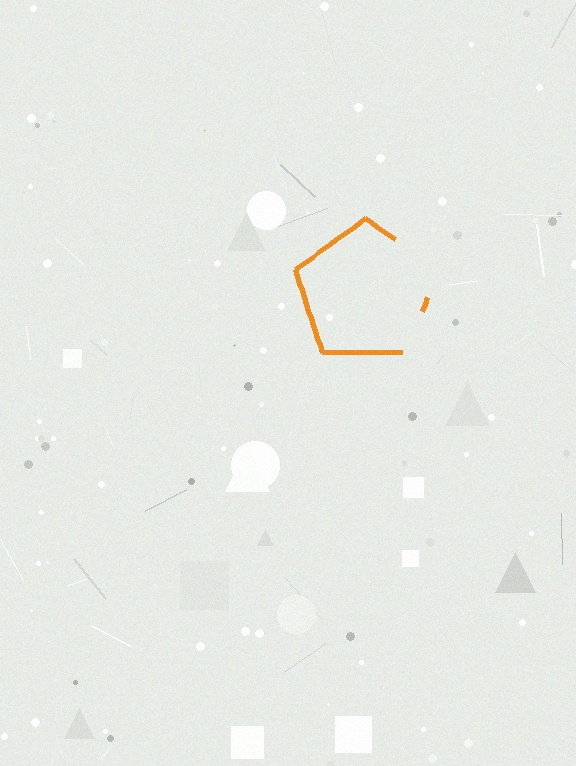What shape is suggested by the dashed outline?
The dashed outline suggests a pentagon.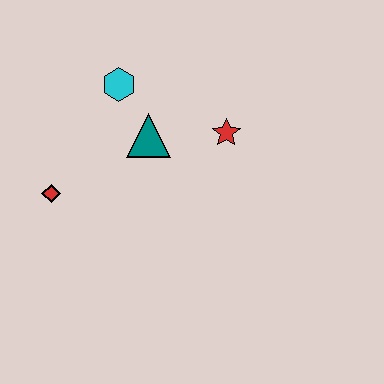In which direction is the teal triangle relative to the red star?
The teal triangle is to the left of the red star.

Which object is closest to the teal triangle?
The cyan hexagon is closest to the teal triangle.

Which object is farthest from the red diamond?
The red star is farthest from the red diamond.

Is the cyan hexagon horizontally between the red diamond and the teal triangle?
Yes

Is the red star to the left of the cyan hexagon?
No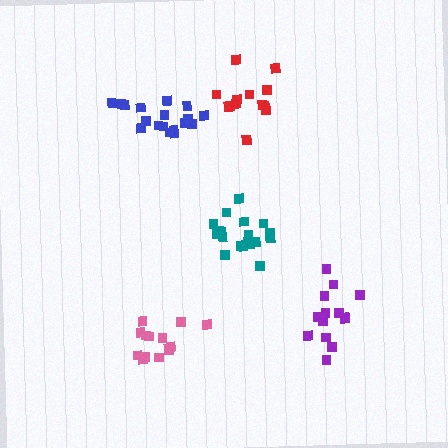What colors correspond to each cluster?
The clusters are colored: teal, red, pink, purple, blue.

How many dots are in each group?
Group 1: 19 dots, Group 2: 13 dots, Group 3: 14 dots, Group 4: 14 dots, Group 5: 19 dots (79 total).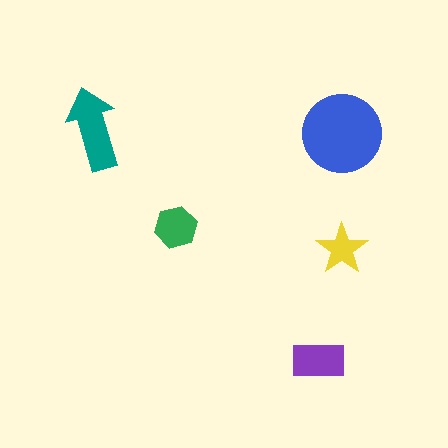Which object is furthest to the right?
The blue circle is rightmost.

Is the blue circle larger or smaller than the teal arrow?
Larger.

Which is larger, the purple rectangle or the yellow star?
The purple rectangle.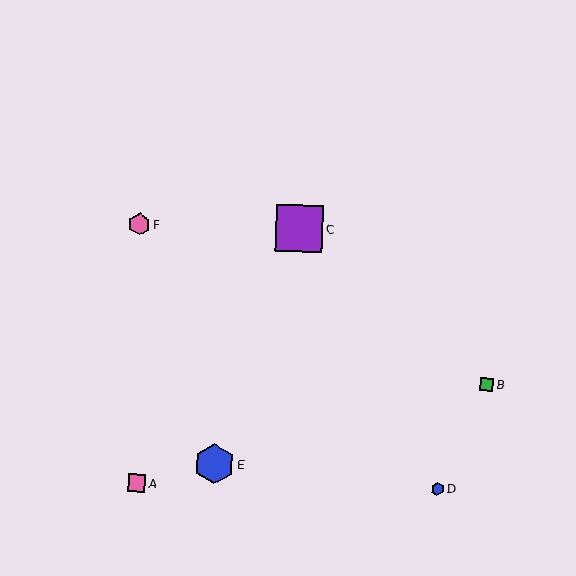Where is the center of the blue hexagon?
The center of the blue hexagon is at (437, 489).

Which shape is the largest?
The purple square (labeled C) is the largest.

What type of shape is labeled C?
Shape C is a purple square.